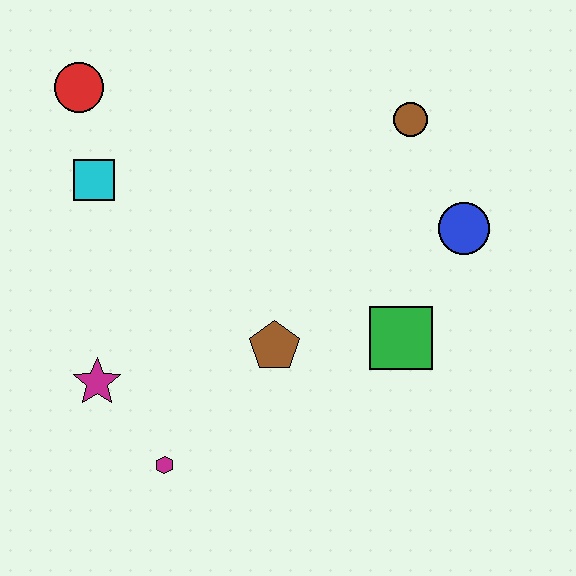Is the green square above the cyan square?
No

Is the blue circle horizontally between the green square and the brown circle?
No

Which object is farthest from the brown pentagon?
The red circle is farthest from the brown pentagon.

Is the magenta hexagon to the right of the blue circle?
No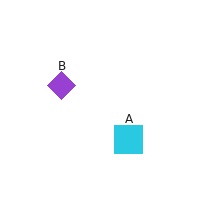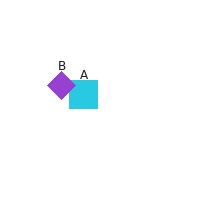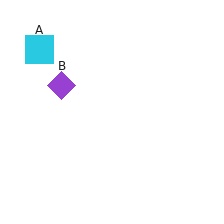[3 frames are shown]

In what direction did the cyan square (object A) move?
The cyan square (object A) moved up and to the left.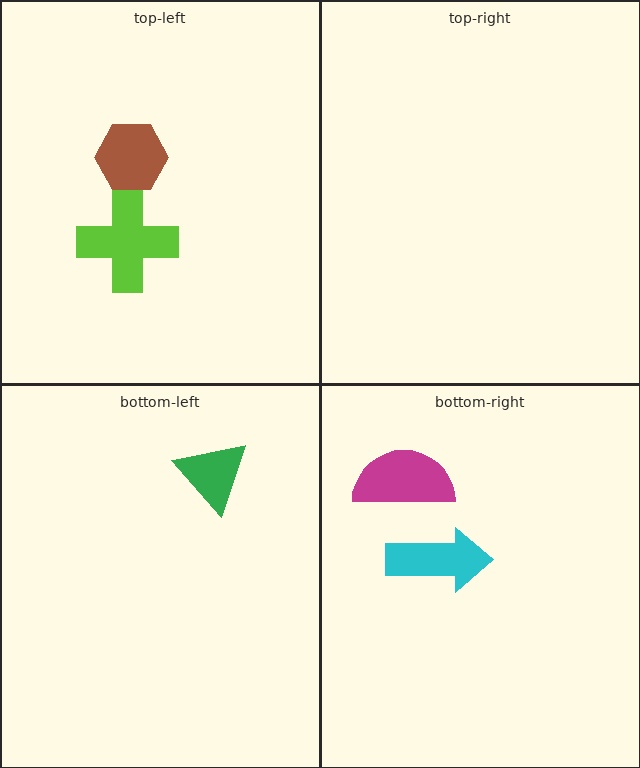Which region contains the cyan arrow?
The bottom-right region.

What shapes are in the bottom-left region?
The green triangle.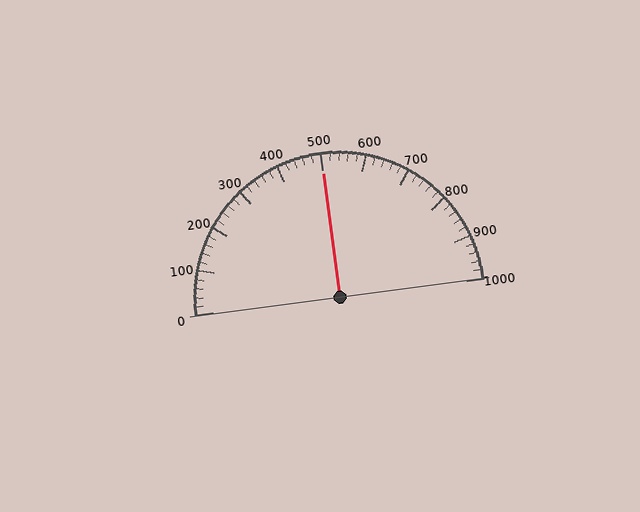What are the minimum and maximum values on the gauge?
The gauge ranges from 0 to 1000.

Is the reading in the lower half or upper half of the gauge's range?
The reading is in the upper half of the range (0 to 1000).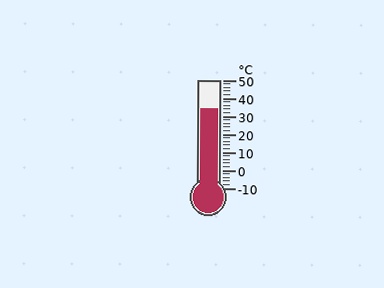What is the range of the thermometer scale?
The thermometer scale ranges from -10°C to 50°C.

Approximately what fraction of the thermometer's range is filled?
The thermometer is filled to approximately 75% of its range.